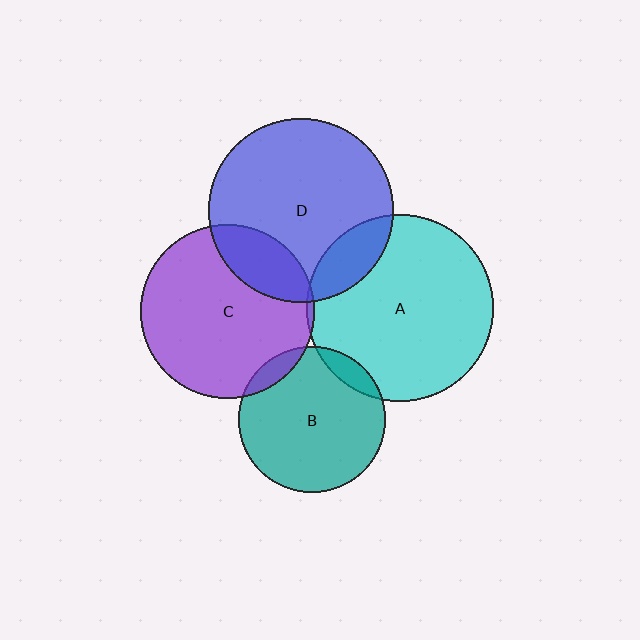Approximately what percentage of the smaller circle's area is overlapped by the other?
Approximately 10%.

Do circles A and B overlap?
Yes.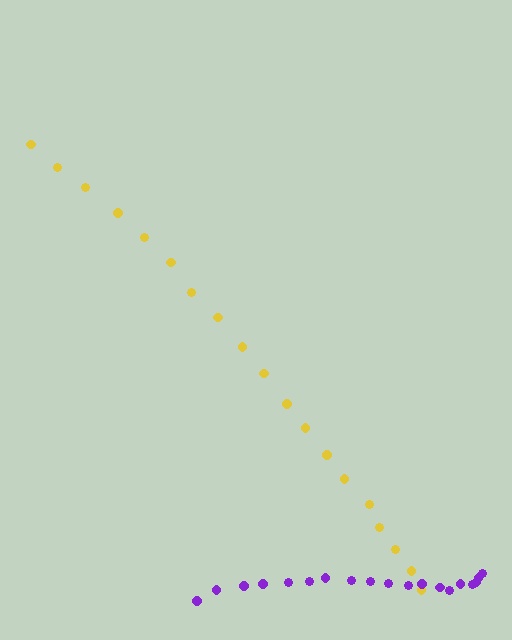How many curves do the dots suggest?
There are 2 distinct paths.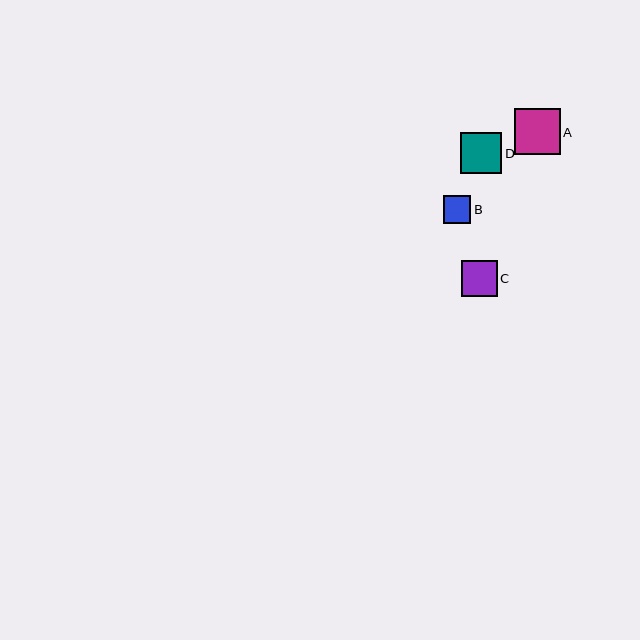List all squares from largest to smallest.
From largest to smallest: A, D, C, B.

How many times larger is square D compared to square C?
Square D is approximately 1.2 times the size of square C.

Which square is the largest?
Square A is the largest with a size of approximately 46 pixels.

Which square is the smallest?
Square B is the smallest with a size of approximately 27 pixels.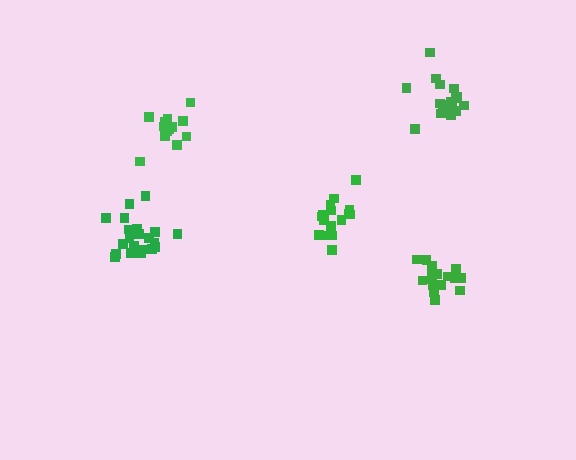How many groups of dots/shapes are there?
There are 5 groups.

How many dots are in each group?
Group 1: 21 dots, Group 2: 16 dots, Group 3: 17 dots, Group 4: 16 dots, Group 5: 17 dots (87 total).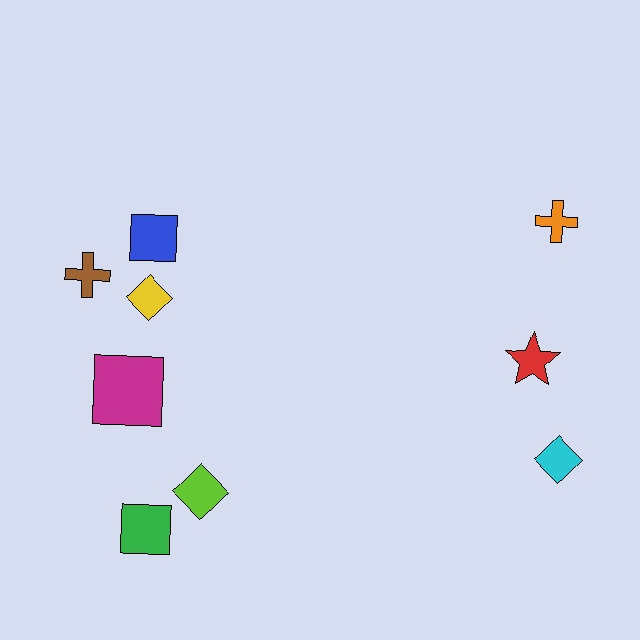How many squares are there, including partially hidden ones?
There are 3 squares.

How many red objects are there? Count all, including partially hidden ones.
There is 1 red object.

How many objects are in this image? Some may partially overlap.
There are 9 objects.